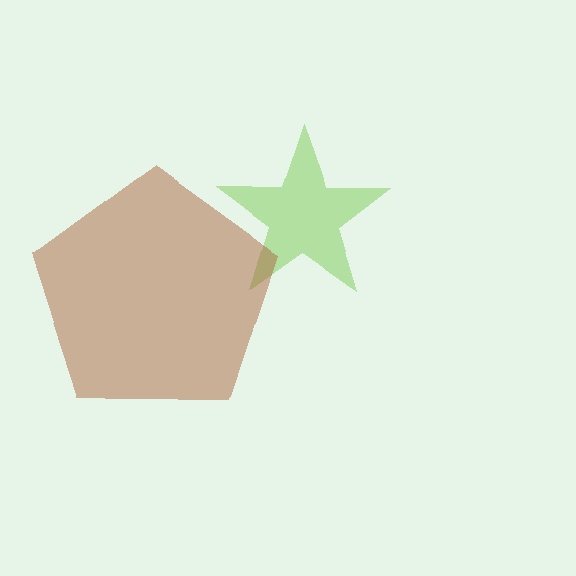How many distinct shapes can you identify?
There are 2 distinct shapes: a lime star, a brown pentagon.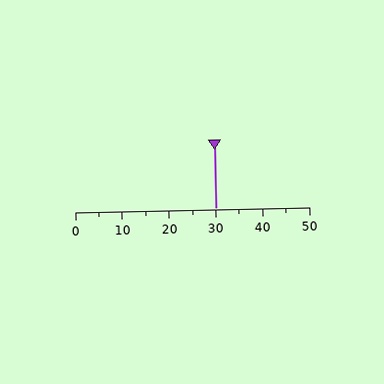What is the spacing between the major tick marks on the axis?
The major ticks are spaced 10 apart.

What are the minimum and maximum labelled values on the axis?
The axis runs from 0 to 50.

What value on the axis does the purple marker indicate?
The marker indicates approximately 30.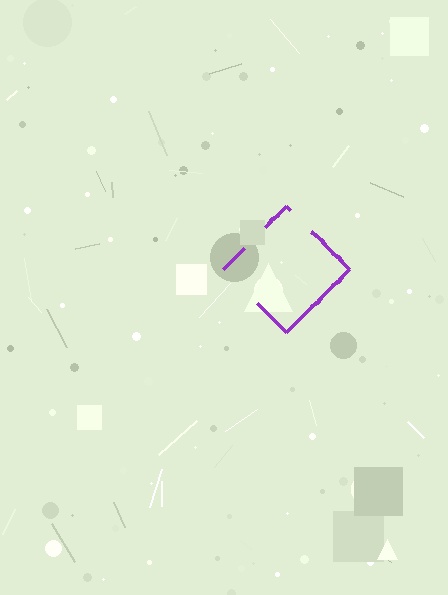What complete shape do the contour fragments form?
The contour fragments form a diamond.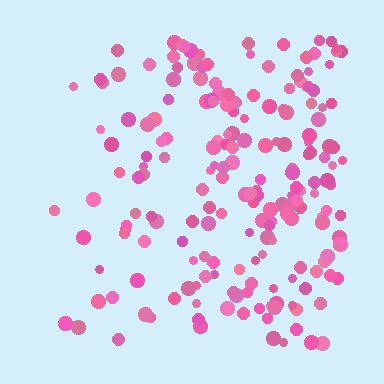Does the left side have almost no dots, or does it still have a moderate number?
Still a moderate number, just noticeably fewer than the right.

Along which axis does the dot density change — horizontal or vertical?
Horizontal.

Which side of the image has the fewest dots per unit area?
The left.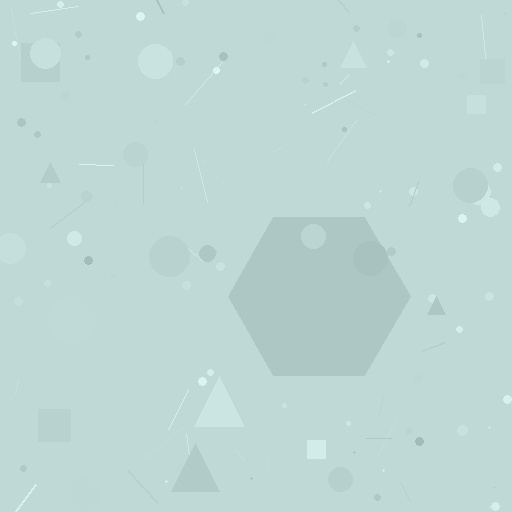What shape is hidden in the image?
A hexagon is hidden in the image.